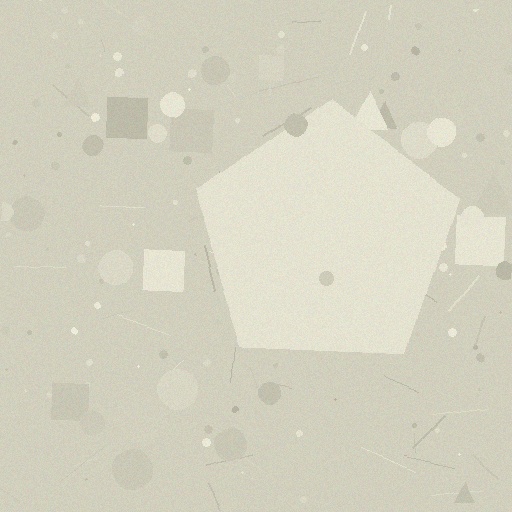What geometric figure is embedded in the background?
A pentagon is embedded in the background.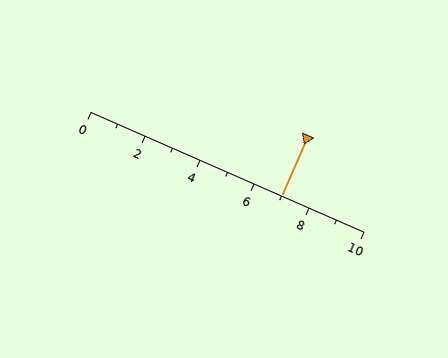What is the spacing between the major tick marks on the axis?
The major ticks are spaced 2 apart.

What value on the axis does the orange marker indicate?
The marker indicates approximately 7.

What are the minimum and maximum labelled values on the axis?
The axis runs from 0 to 10.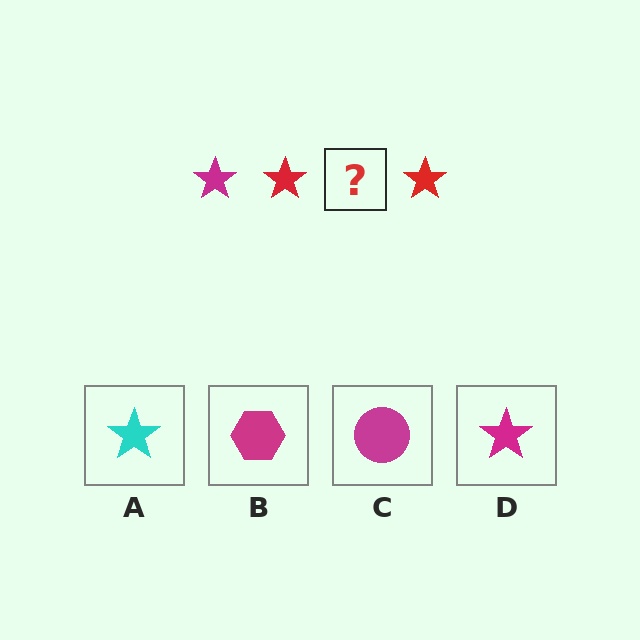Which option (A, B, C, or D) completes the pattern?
D.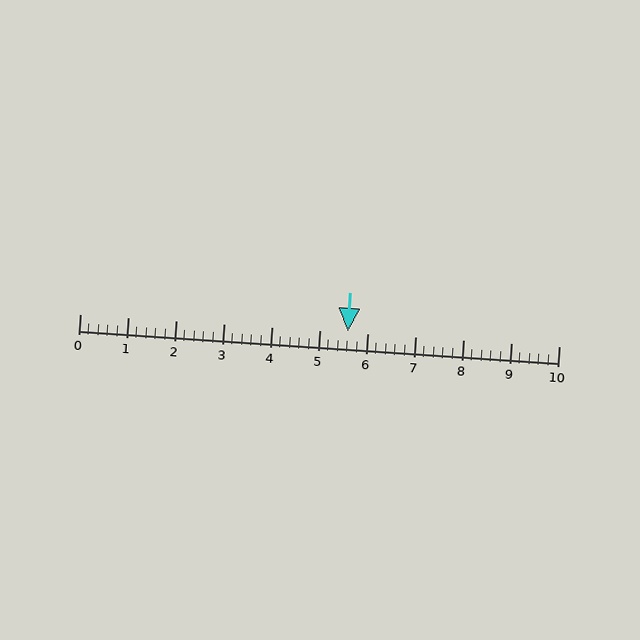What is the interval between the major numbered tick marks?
The major tick marks are spaced 1 units apart.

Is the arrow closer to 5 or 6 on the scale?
The arrow is closer to 6.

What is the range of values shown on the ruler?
The ruler shows values from 0 to 10.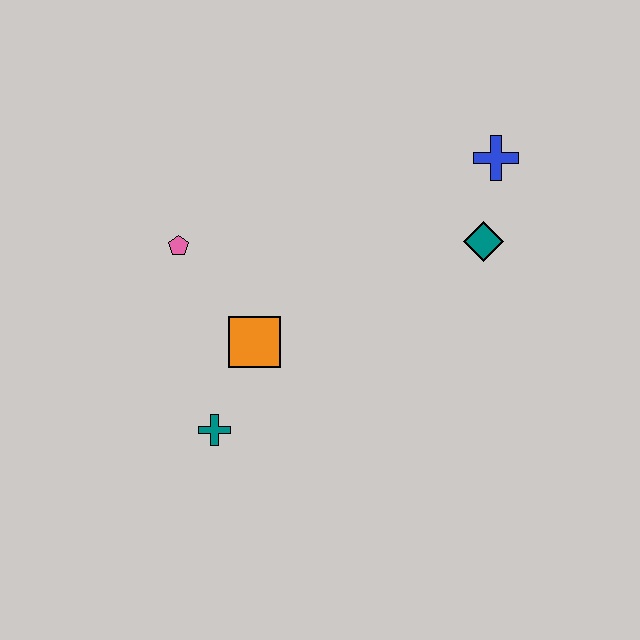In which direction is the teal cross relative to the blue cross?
The teal cross is to the left of the blue cross.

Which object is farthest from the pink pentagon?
The blue cross is farthest from the pink pentagon.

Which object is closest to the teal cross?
The orange square is closest to the teal cross.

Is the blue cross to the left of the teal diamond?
No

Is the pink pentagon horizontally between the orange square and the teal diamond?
No